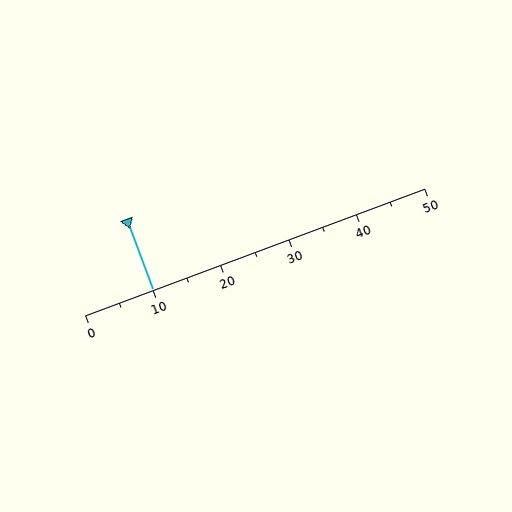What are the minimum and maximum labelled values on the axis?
The axis runs from 0 to 50.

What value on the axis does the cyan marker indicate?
The marker indicates approximately 10.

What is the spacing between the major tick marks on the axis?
The major ticks are spaced 10 apart.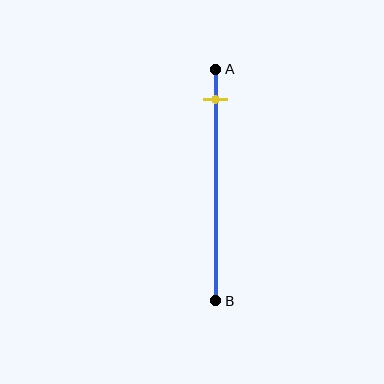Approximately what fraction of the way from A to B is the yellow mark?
The yellow mark is approximately 15% of the way from A to B.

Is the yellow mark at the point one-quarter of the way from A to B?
No, the mark is at about 15% from A, not at the 25% one-quarter point.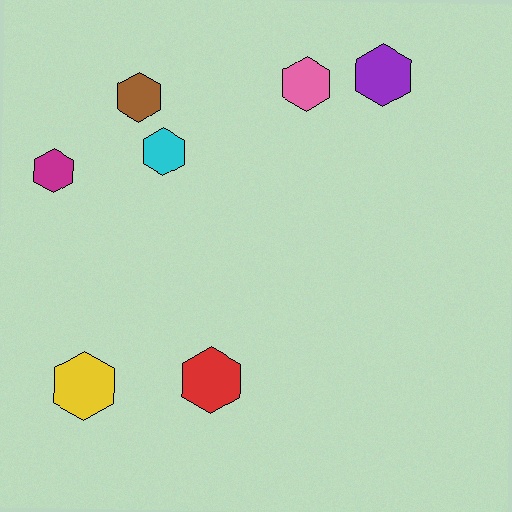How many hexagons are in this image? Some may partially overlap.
There are 7 hexagons.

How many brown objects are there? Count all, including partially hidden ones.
There is 1 brown object.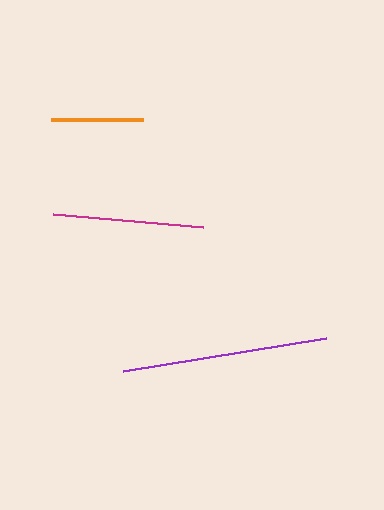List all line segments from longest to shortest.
From longest to shortest: purple, magenta, orange.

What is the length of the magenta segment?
The magenta segment is approximately 151 pixels long.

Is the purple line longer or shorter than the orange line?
The purple line is longer than the orange line.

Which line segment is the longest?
The purple line is the longest at approximately 206 pixels.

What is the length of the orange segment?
The orange segment is approximately 92 pixels long.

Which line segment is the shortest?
The orange line is the shortest at approximately 92 pixels.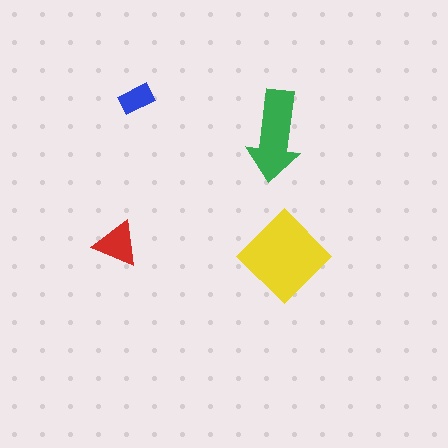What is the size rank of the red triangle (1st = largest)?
3rd.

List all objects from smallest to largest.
The blue rectangle, the red triangle, the green arrow, the yellow diamond.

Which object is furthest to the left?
The red triangle is leftmost.